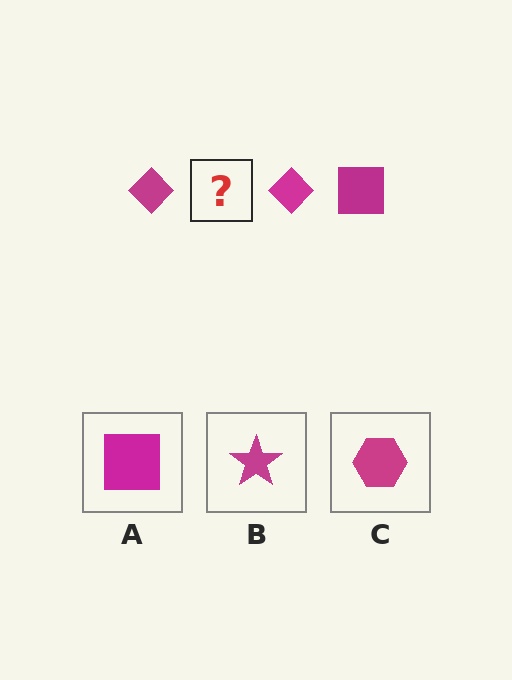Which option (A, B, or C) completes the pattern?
A.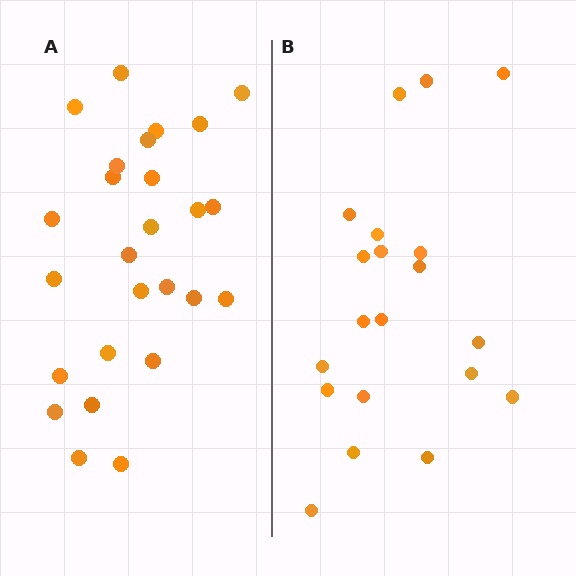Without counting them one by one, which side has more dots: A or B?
Region A (the left region) has more dots.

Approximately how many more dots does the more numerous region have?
Region A has about 6 more dots than region B.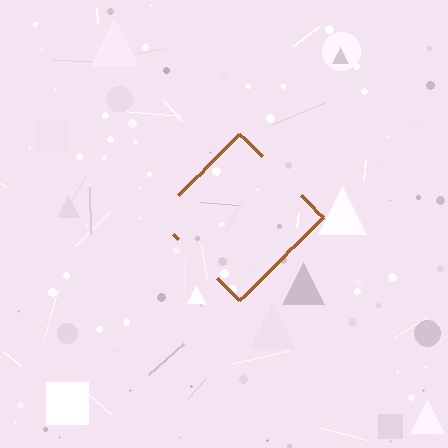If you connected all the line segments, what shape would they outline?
They would outline a diamond.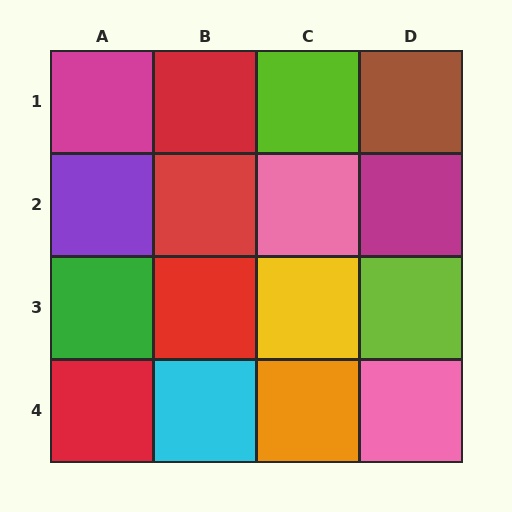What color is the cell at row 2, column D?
Magenta.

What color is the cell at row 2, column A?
Purple.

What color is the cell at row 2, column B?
Red.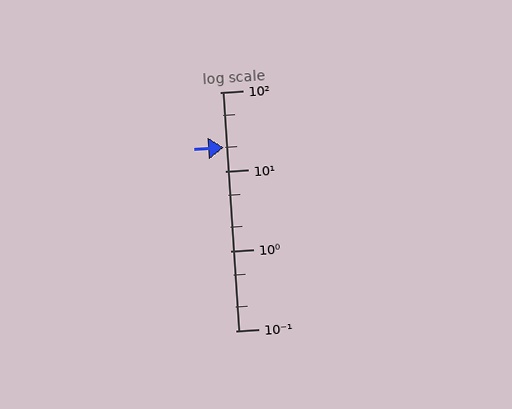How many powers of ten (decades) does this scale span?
The scale spans 3 decades, from 0.1 to 100.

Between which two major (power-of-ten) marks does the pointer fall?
The pointer is between 10 and 100.